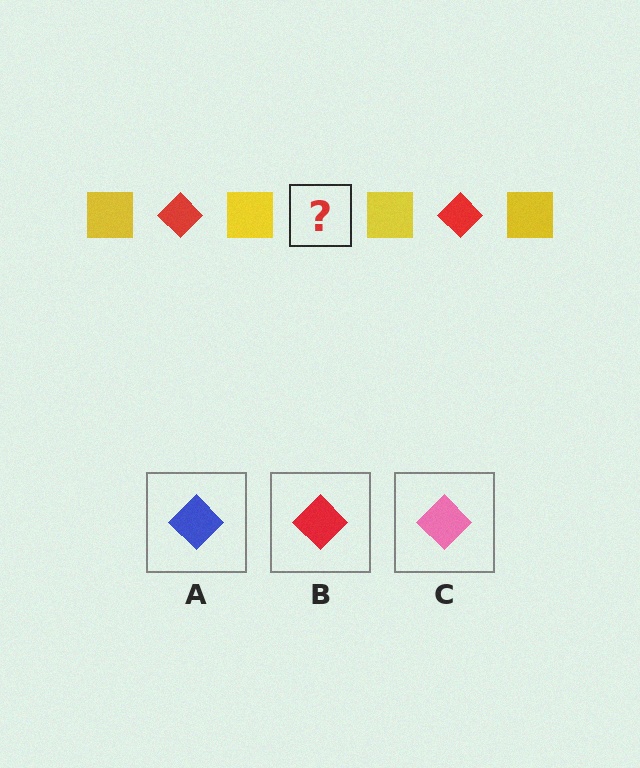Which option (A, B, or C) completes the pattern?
B.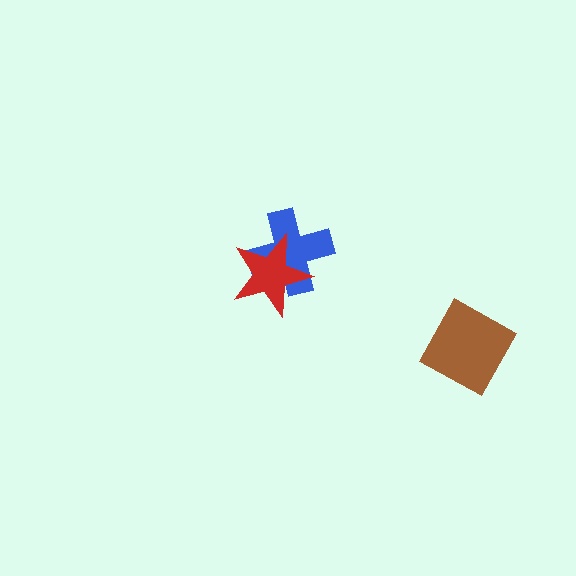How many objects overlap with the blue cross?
1 object overlaps with the blue cross.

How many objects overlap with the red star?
1 object overlaps with the red star.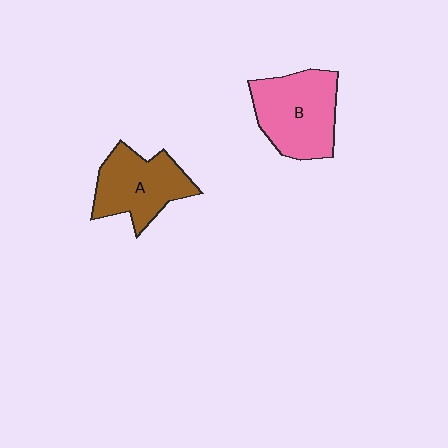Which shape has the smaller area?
Shape A (brown).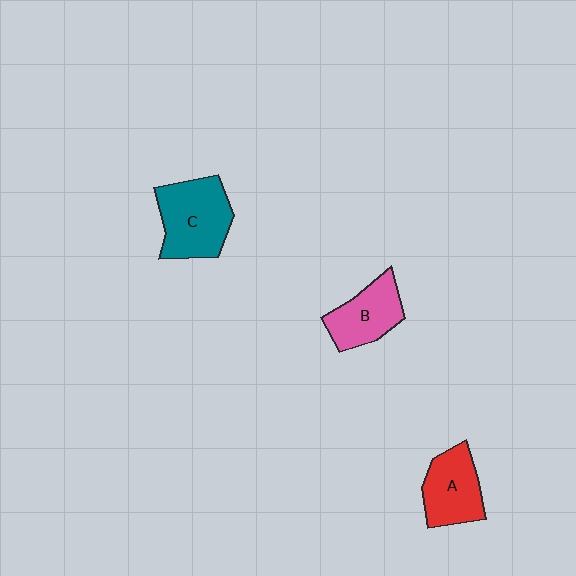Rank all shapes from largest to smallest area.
From largest to smallest: C (teal), A (red), B (pink).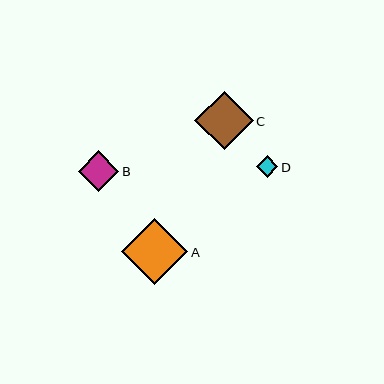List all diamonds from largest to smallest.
From largest to smallest: A, C, B, D.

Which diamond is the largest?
Diamond A is the largest with a size of approximately 66 pixels.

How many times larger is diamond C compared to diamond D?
Diamond C is approximately 2.7 times the size of diamond D.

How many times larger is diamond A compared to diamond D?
Diamond A is approximately 3.0 times the size of diamond D.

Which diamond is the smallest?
Diamond D is the smallest with a size of approximately 22 pixels.